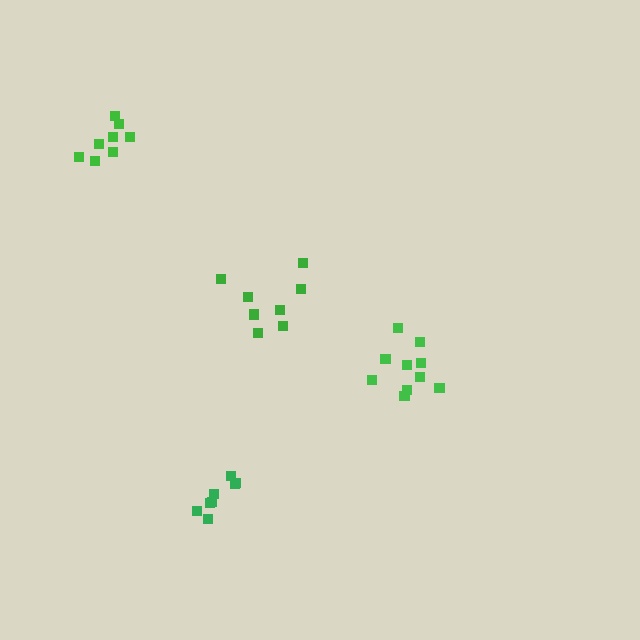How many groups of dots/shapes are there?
There are 4 groups.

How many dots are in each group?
Group 1: 10 dots, Group 2: 8 dots, Group 3: 8 dots, Group 4: 8 dots (34 total).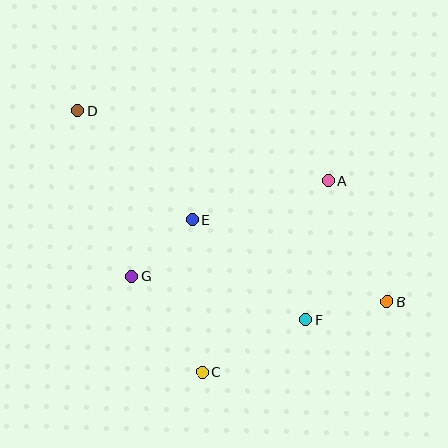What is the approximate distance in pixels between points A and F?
The distance between A and F is approximately 140 pixels.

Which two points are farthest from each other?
Points B and D are farthest from each other.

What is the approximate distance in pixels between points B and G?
The distance between B and G is approximately 257 pixels.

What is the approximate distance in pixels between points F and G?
The distance between F and G is approximately 180 pixels.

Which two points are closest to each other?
Points B and F are closest to each other.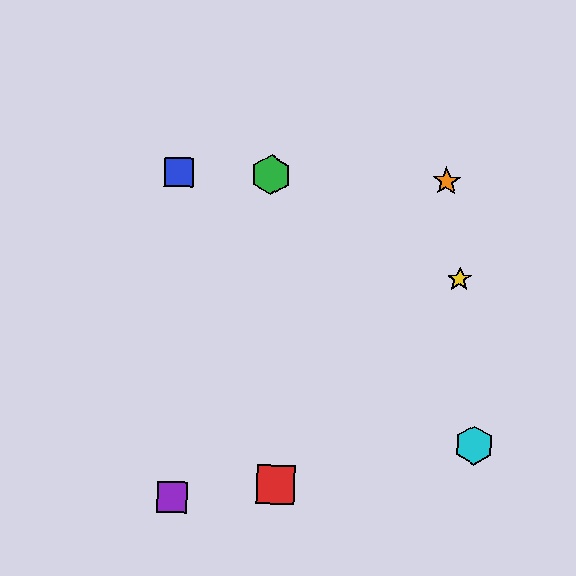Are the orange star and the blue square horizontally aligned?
Yes, both are at y≈181.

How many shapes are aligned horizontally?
3 shapes (the blue square, the green hexagon, the orange star) are aligned horizontally.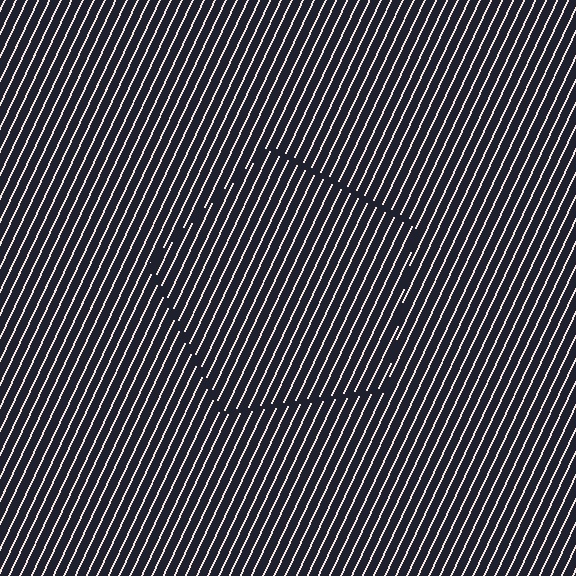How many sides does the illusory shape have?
5 sides — the line-ends trace a pentagon.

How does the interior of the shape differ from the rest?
The interior of the shape contains the same grating, shifted by half a period — the contour is defined by the phase discontinuity where line-ends from the inner and outer gratings abut.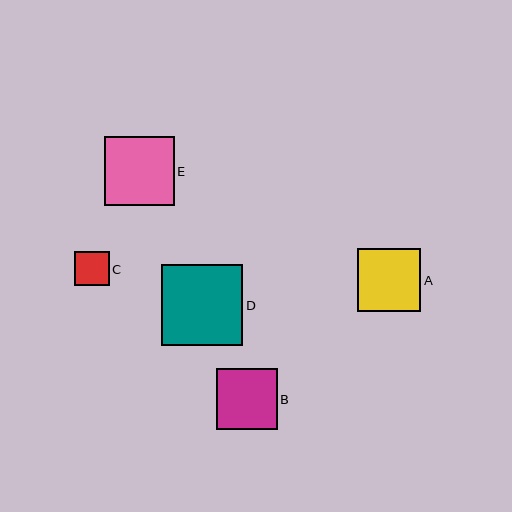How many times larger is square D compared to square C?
Square D is approximately 2.4 times the size of square C.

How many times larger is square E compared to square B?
Square E is approximately 1.1 times the size of square B.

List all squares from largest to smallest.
From largest to smallest: D, E, A, B, C.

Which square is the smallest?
Square C is the smallest with a size of approximately 34 pixels.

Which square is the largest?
Square D is the largest with a size of approximately 81 pixels.